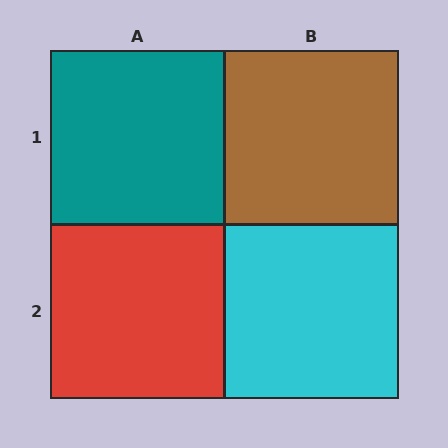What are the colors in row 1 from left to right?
Teal, brown.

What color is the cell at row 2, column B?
Cyan.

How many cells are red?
1 cell is red.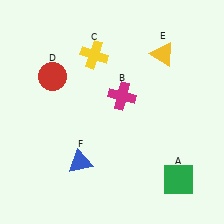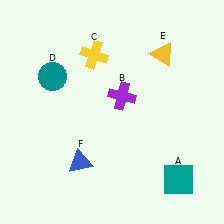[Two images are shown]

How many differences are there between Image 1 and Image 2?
There are 3 differences between the two images.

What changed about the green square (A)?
In Image 1, A is green. In Image 2, it changed to teal.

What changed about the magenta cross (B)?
In Image 1, B is magenta. In Image 2, it changed to purple.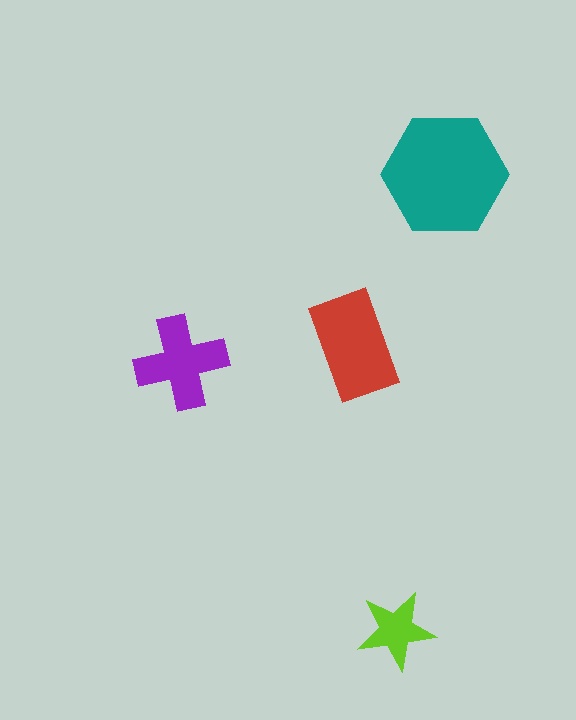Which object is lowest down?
The lime star is bottommost.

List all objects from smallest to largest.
The lime star, the purple cross, the red rectangle, the teal hexagon.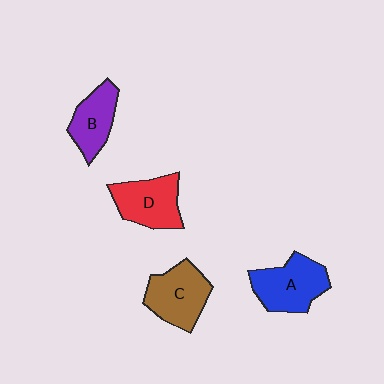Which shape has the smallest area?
Shape B (purple).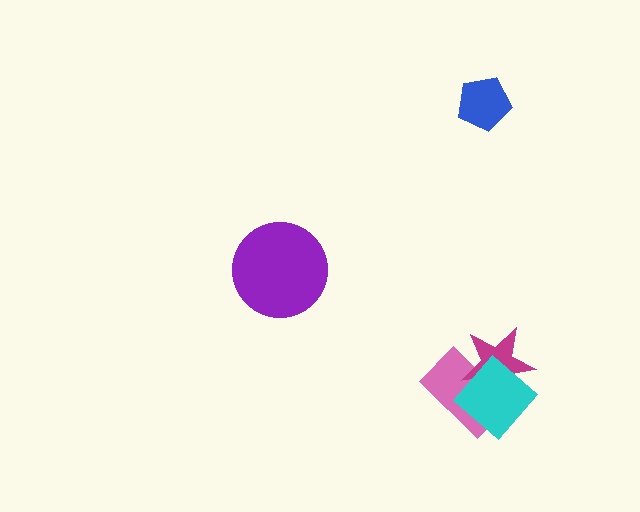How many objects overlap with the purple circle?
0 objects overlap with the purple circle.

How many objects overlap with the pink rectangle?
2 objects overlap with the pink rectangle.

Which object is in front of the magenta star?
The cyan diamond is in front of the magenta star.